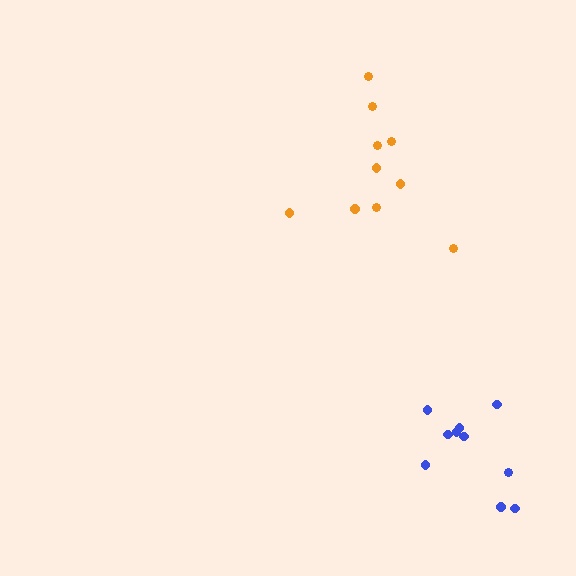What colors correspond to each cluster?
The clusters are colored: orange, blue.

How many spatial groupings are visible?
There are 2 spatial groupings.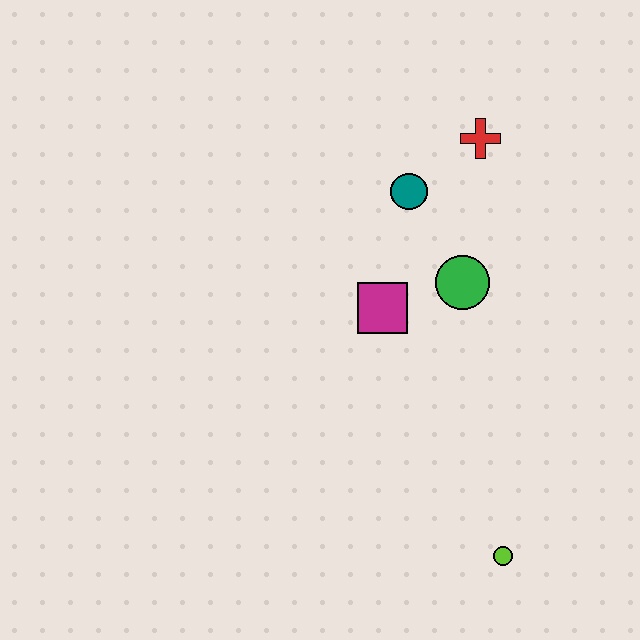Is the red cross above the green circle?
Yes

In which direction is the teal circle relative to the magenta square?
The teal circle is above the magenta square.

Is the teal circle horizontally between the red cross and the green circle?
No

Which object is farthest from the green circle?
The lime circle is farthest from the green circle.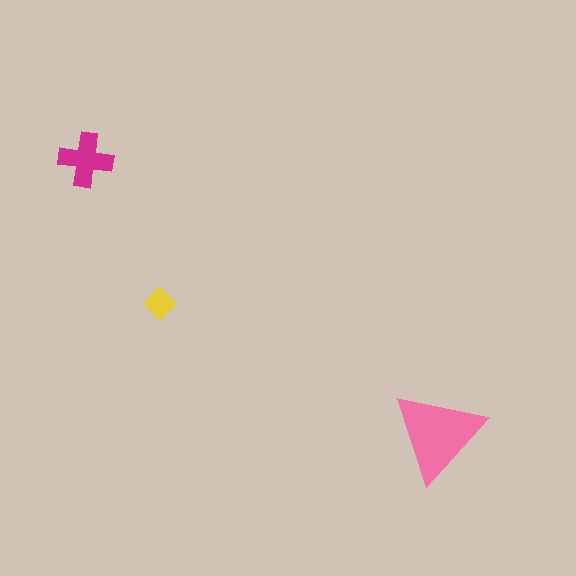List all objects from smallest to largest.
The yellow diamond, the magenta cross, the pink triangle.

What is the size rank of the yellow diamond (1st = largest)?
3rd.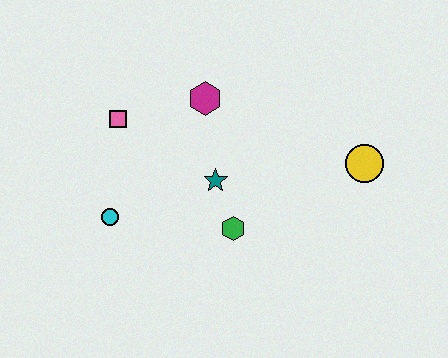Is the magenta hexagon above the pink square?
Yes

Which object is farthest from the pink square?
The yellow circle is farthest from the pink square.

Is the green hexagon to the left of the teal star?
No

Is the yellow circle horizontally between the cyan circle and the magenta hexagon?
No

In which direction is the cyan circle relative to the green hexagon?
The cyan circle is to the left of the green hexagon.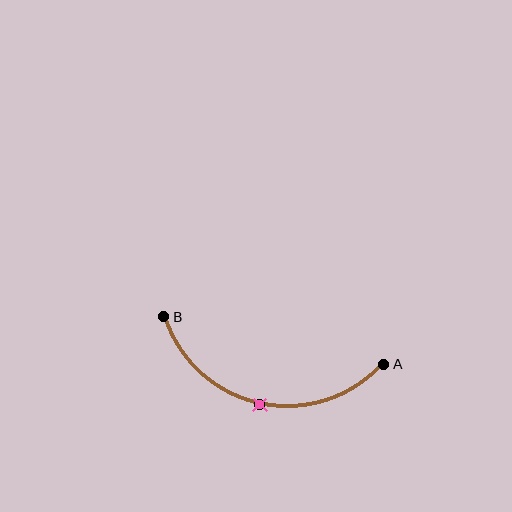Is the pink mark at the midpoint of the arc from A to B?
Yes. The pink mark lies on the arc at equal arc-length from both A and B — it is the arc midpoint.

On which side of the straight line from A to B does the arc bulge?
The arc bulges below the straight line connecting A and B.